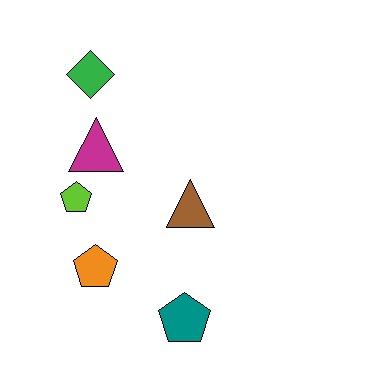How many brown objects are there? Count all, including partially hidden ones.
There is 1 brown object.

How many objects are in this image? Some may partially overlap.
There are 6 objects.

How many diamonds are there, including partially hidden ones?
There is 1 diamond.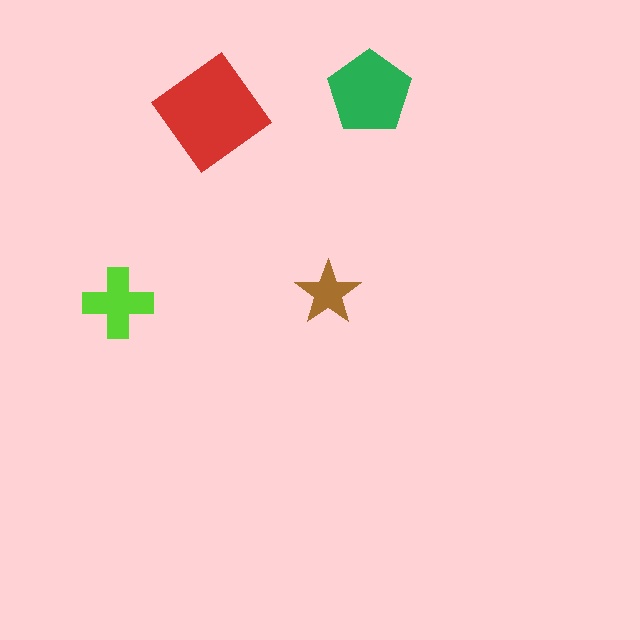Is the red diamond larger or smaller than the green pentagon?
Larger.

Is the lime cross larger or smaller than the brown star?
Larger.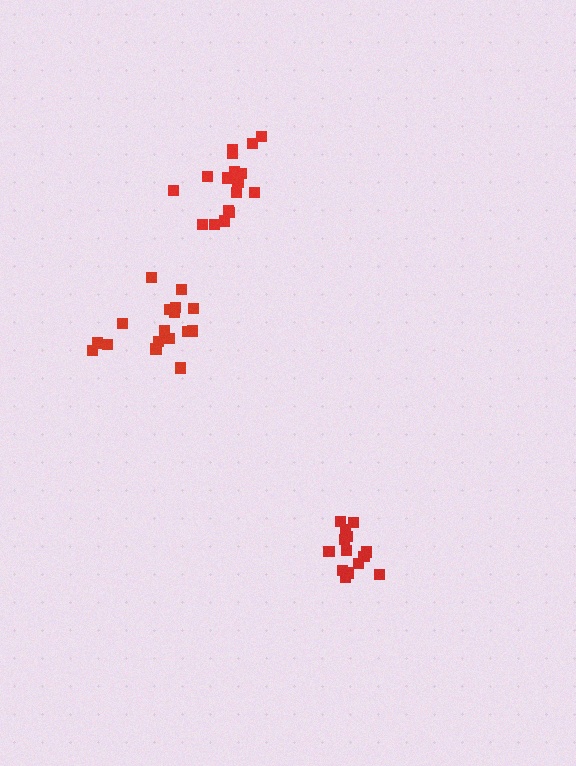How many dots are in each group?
Group 1: 17 dots, Group 2: 15 dots, Group 3: 17 dots (49 total).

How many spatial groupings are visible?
There are 3 spatial groupings.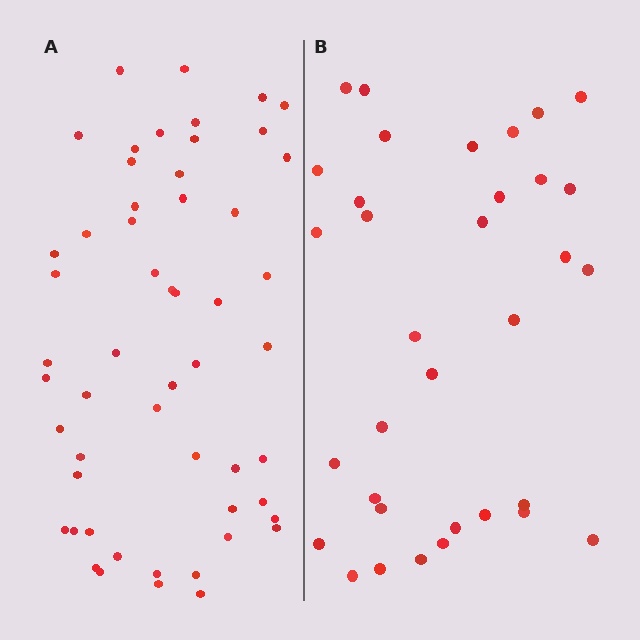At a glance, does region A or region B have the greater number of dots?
Region A (the left region) has more dots.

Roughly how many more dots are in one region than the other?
Region A has approximately 20 more dots than region B.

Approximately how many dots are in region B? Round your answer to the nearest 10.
About 30 dots. (The exact count is 34, which rounds to 30.)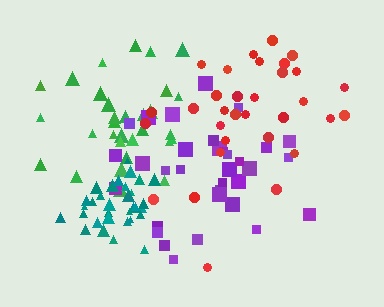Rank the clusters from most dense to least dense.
teal, green, purple, red.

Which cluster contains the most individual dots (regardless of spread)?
Purple (35).